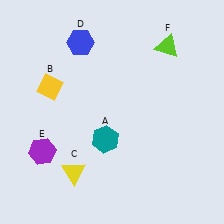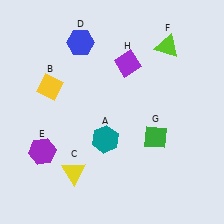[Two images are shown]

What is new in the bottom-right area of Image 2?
A green diamond (G) was added in the bottom-right area of Image 2.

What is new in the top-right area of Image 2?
A purple diamond (H) was added in the top-right area of Image 2.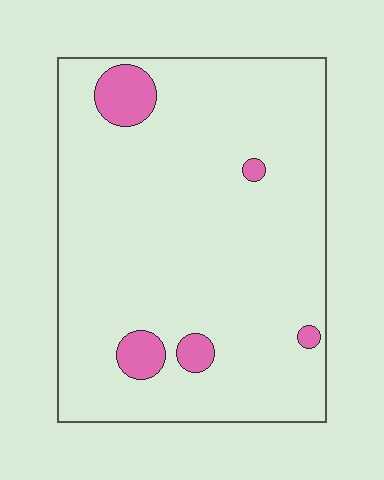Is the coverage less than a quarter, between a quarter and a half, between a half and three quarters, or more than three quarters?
Less than a quarter.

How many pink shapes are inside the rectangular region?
5.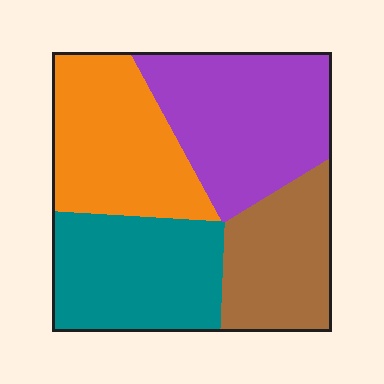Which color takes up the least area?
Brown, at roughly 20%.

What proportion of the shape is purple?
Purple covers 29% of the shape.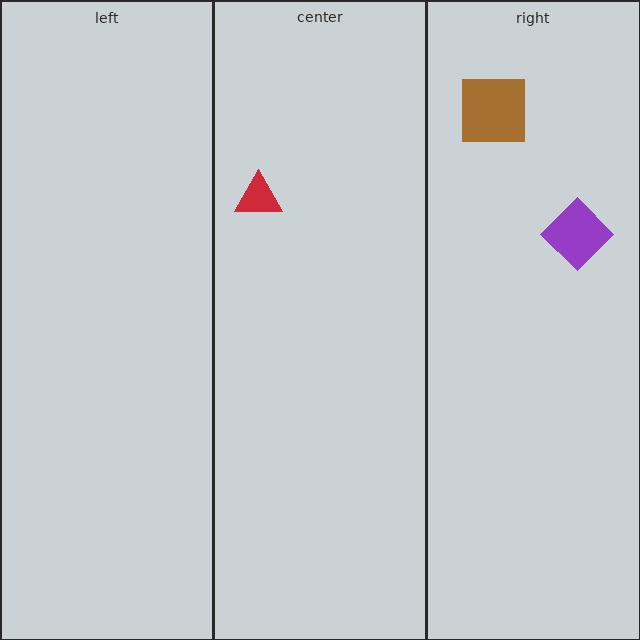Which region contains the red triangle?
The center region.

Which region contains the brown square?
The right region.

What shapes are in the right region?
The brown square, the purple diamond.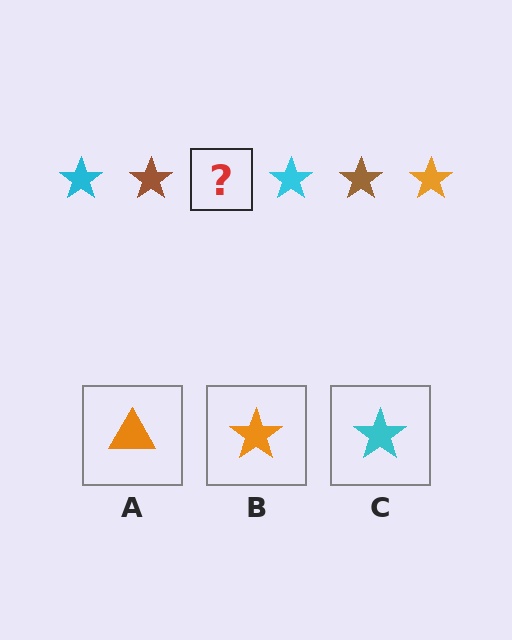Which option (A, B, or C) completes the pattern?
B.